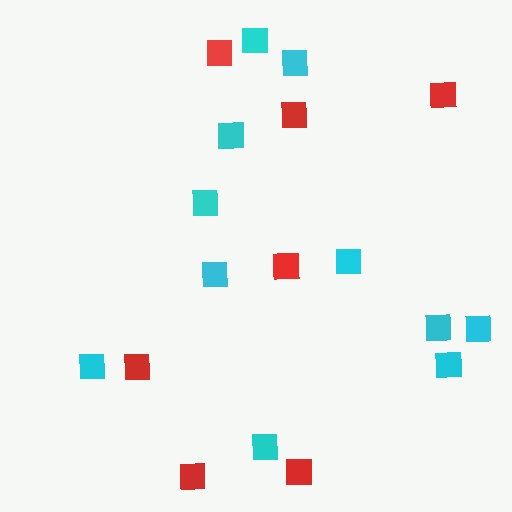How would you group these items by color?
There are 2 groups: one group of cyan squares (11) and one group of red squares (7).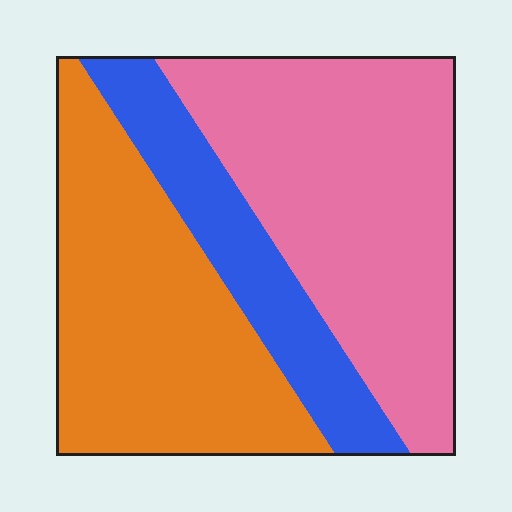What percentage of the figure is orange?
Orange takes up between a third and a half of the figure.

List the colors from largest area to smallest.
From largest to smallest: pink, orange, blue.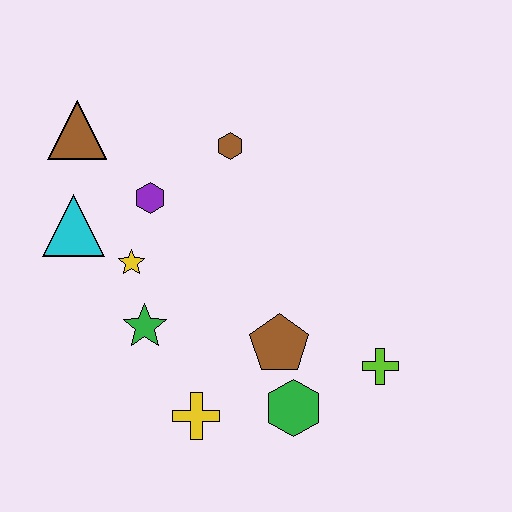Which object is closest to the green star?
The yellow star is closest to the green star.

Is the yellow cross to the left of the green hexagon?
Yes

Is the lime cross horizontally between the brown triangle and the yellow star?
No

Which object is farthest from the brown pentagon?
The brown triangle is farthest from the brown pentagon.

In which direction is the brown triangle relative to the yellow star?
The brown triangle is above the yellow star.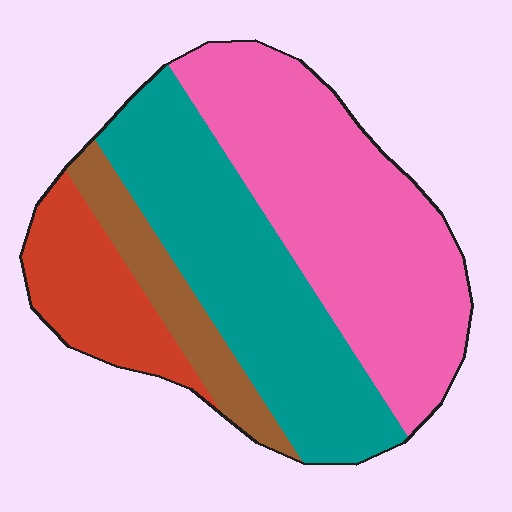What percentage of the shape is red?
Red takes up about one eighth (1/8) of the shape.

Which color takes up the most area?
Pink, at roughly 40%.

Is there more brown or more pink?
Pink.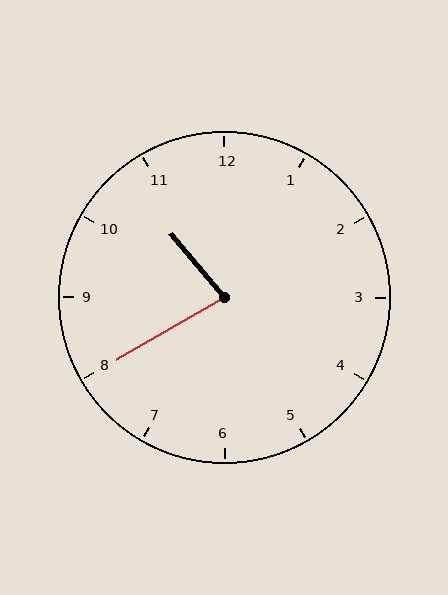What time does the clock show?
10:40.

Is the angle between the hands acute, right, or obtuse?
It is acute.